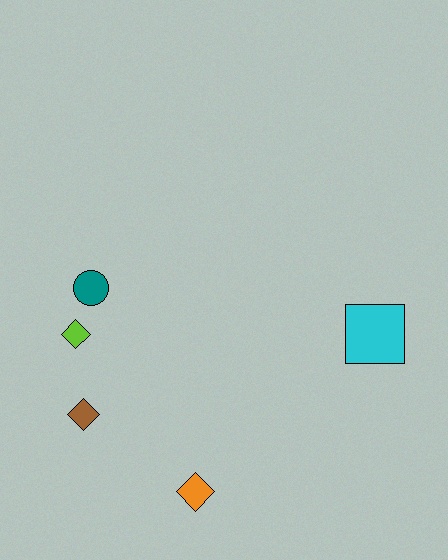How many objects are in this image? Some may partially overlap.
There are 5 objects.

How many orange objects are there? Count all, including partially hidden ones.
There is 1 orange object.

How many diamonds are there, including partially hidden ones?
There are 3 diamonds.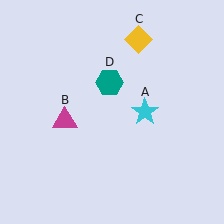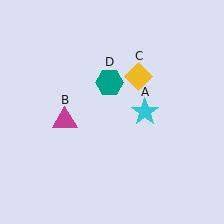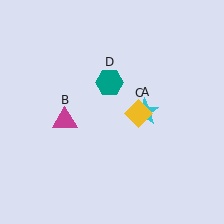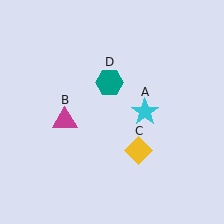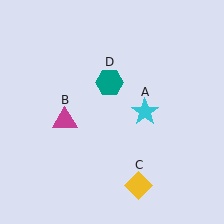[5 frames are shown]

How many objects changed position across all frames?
1 object changed position: yellow diamond (object C).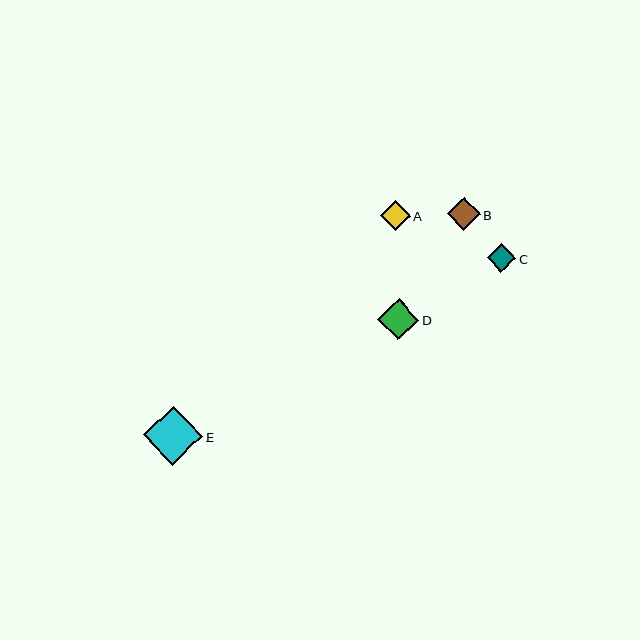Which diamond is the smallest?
Diamond C is the smallest with a size of approximately 29 pixels.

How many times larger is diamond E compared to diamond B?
Diamond E is approximately 1.8 times the size of diamond B.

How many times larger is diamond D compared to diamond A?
Diamond D is approximately 1.4 times the size of diamond A.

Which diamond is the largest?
Diamond E is the largest with a size of approximately 59 pixels.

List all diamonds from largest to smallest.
From largest to smallest: E, D, B, A, C.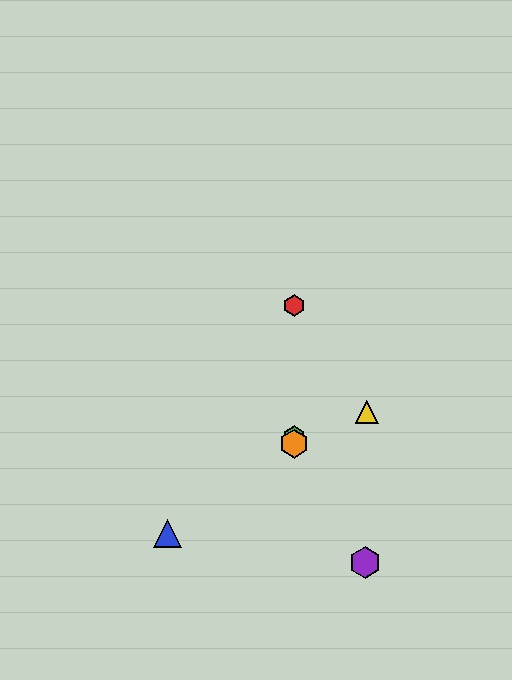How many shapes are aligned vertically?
3 shapes (the red hexagon, the green hexagon, the orange hexagon) are aligned vertically.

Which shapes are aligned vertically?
The red hexagon, the green hexagon, the orange hexagon are aligned vertically.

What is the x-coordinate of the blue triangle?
The blue triangle is at x≈167.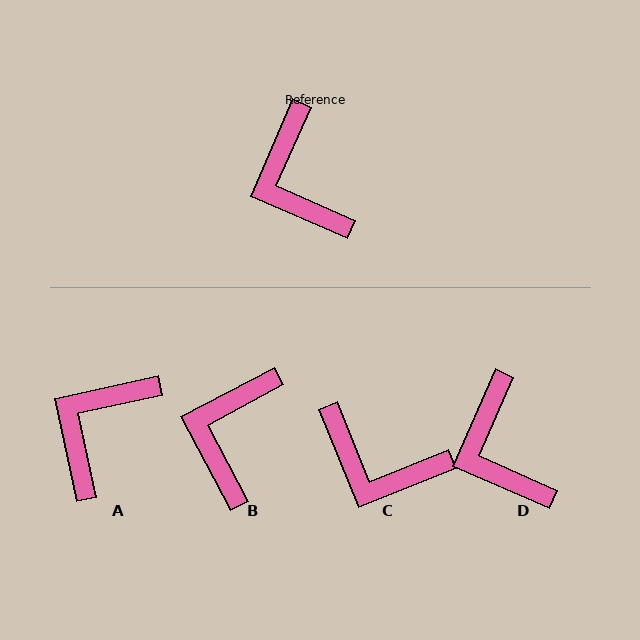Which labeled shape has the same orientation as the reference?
D.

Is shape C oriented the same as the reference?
No, it is off by about 46 degrees.